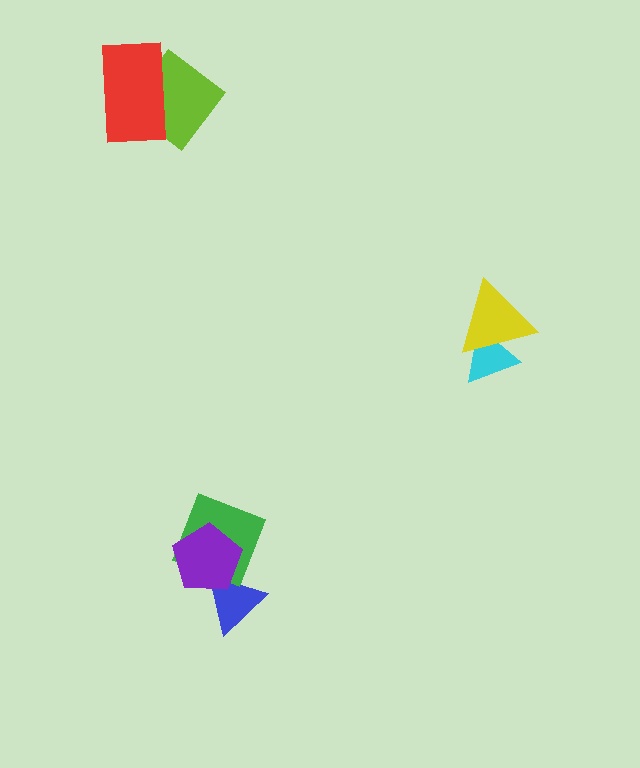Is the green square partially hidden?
Yes, it is partially covered by another shape.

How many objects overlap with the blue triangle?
2 objects overlap with the blue triangle.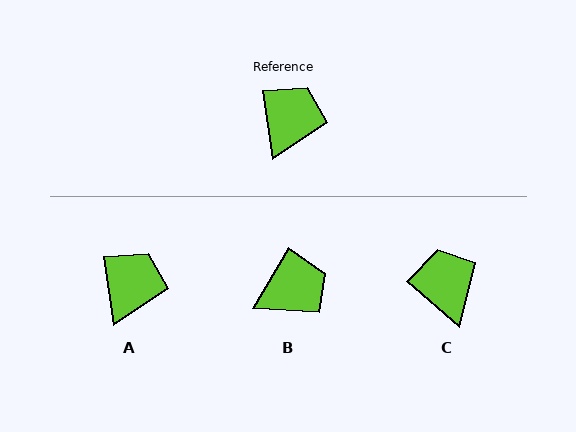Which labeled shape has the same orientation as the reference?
A.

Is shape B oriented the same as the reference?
No, it is off by about 38 degrees.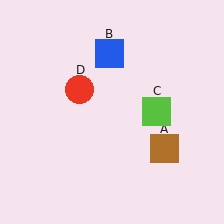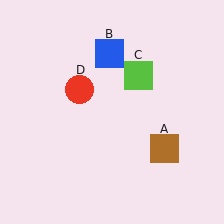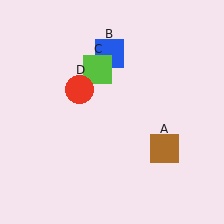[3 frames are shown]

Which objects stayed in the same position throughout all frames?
Brown square (object A) and blue square (object B) and red circle (object D) remained stationary.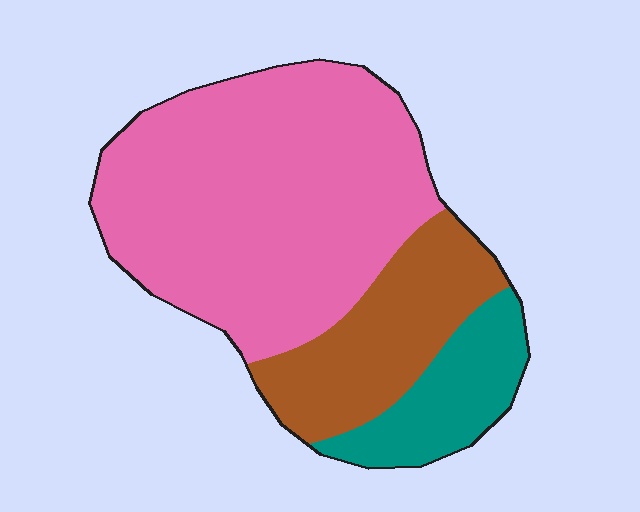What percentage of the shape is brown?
Brown covers 23% of the shape.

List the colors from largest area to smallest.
From largest to smallest: pink, brown, teal.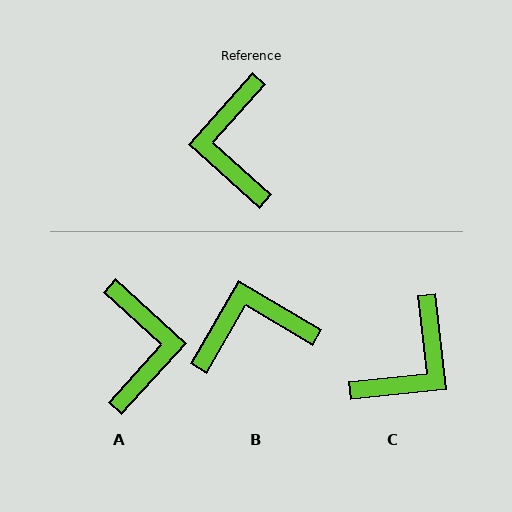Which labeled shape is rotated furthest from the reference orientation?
A, about 180 degrees away.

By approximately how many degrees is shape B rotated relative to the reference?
Approximately 78 degrees clockwise.